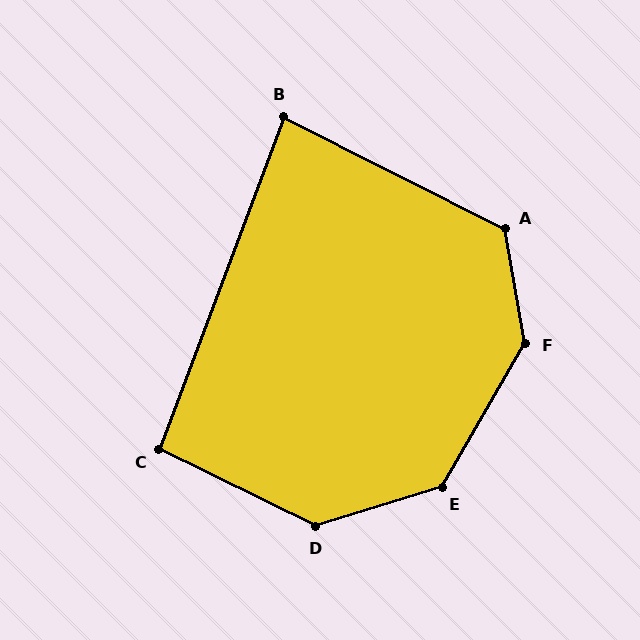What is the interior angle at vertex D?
Approximately 136 degrees (obtuse).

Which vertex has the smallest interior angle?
B, at approximately 84 degrees.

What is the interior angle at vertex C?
Approximately 96 degrees (obtuse).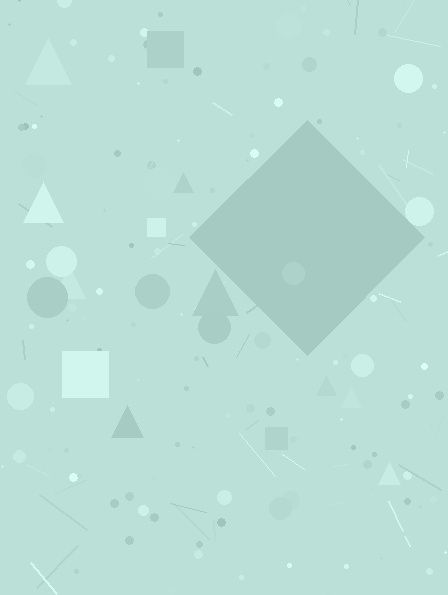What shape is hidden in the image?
A diamond is hidden in the image.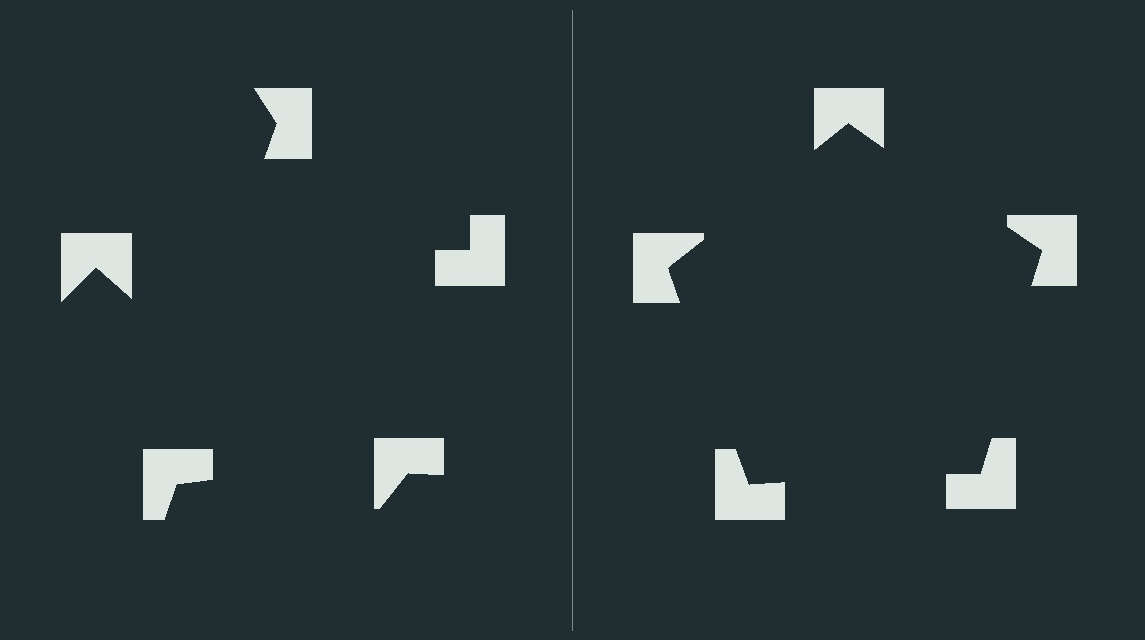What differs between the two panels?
The notched squares are positioned identically on both sides; only the wedge orientations differ. On the right they align to a pentagon; on the left they are misaligned.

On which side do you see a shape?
An illusory pentagon appears on the right side. On the left side the wedge cuts are rotated, so no coherent shape forms.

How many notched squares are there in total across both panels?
10 — 5 on each side.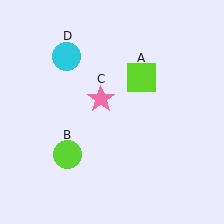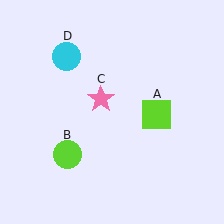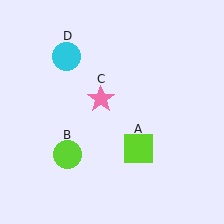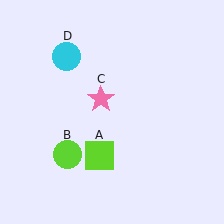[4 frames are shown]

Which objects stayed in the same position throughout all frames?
Lime circle (object B) and pink star (object C) and cyan circle (object D) remained stationary.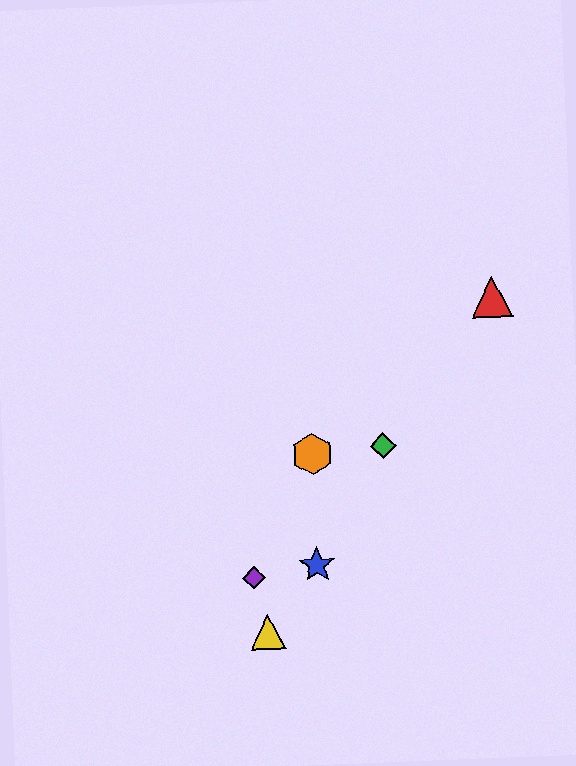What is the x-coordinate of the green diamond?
The green diamond is at x≈383.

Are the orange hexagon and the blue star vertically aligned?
Yes, both are at x≈313.